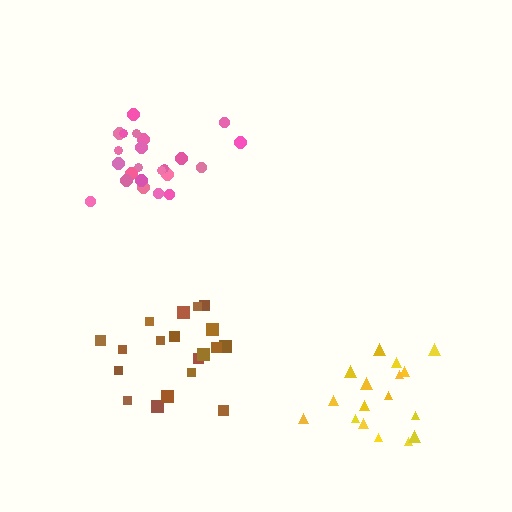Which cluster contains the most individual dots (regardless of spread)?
Pink (24).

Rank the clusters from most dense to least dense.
pink, brown, yellow.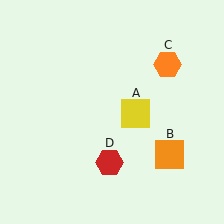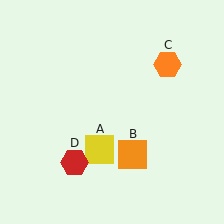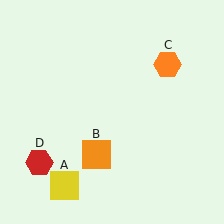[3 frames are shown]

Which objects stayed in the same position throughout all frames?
Orange hexagon (object C) remained stationary.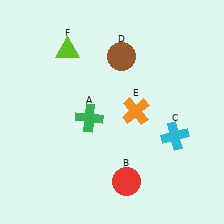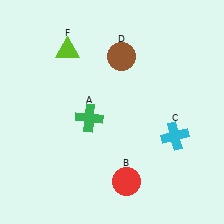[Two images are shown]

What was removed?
The orange cross (E) was removed in Image 2.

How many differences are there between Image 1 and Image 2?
There is 1 difference between the two images.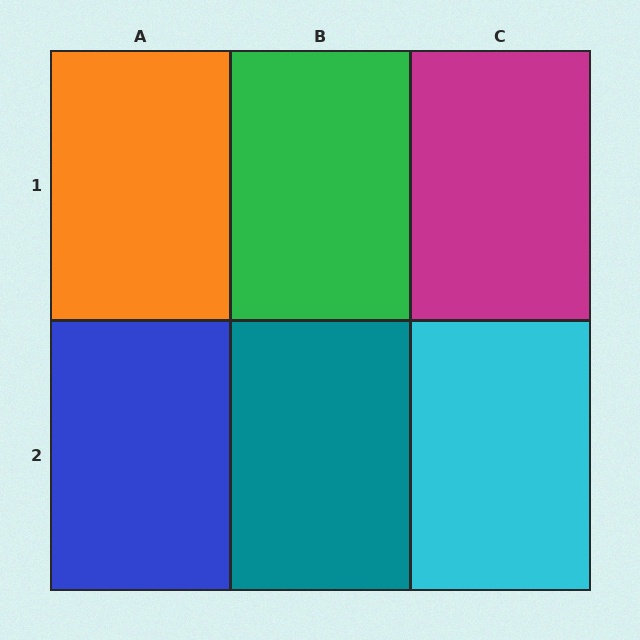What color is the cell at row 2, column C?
Cyan.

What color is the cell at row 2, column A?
Blue.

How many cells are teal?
1 cell is teal.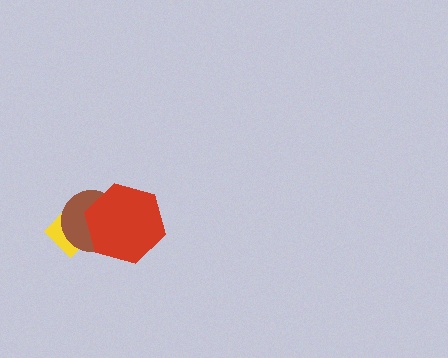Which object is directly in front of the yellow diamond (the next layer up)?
The brown circle is directly in front of the yellow diamond.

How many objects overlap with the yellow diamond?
2 objects overlap with the yellow diamond.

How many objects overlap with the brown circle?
2 objects overlap with the brown circle.